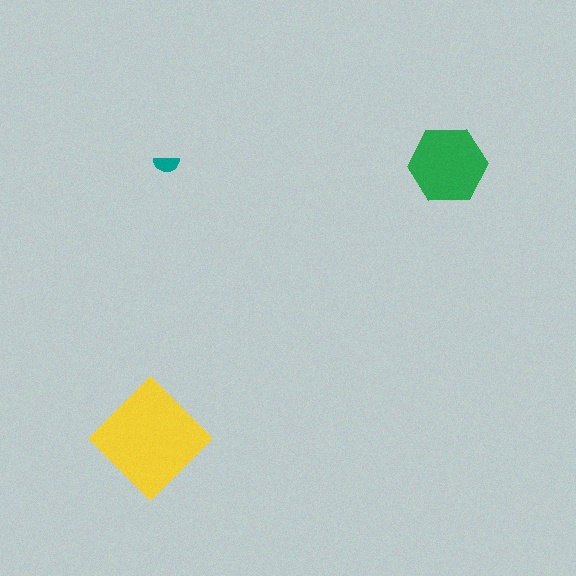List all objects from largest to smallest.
The yellow diamond, the green hexagon, the teal semicircle.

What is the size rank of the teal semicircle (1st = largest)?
3rd.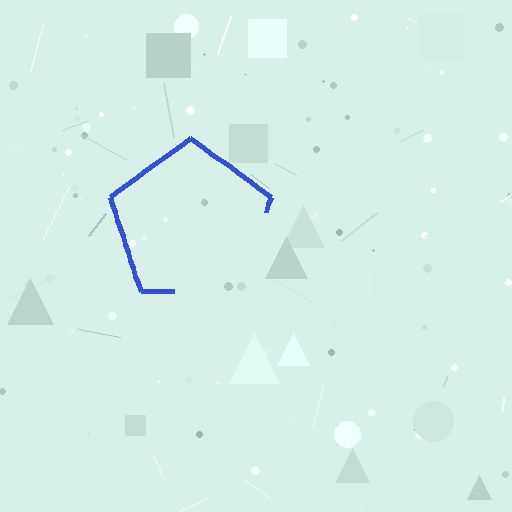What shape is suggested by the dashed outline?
The dashed outline suggests a pentagon.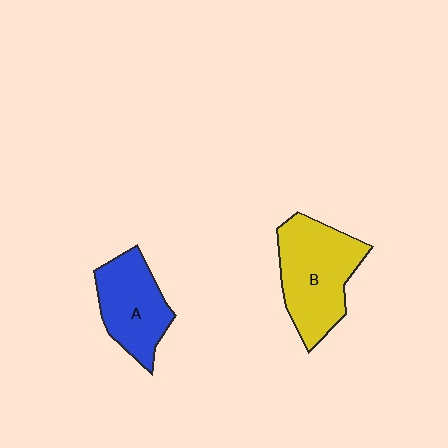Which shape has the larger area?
Shape B (yellow).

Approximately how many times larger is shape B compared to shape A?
Approximately 1.3 times.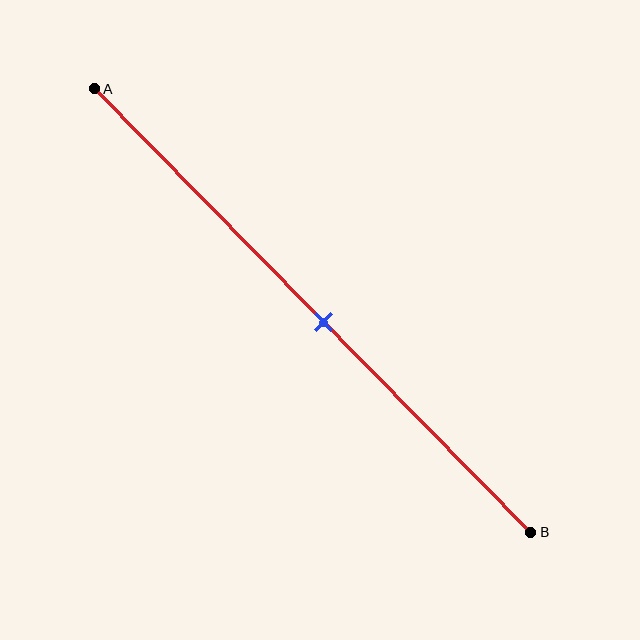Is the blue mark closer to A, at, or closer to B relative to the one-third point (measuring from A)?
The blue mark is closer to point B than the one-third point of segment AB.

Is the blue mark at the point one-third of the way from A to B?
No, the mark is at about 55% from A, not at the 33% one-third point.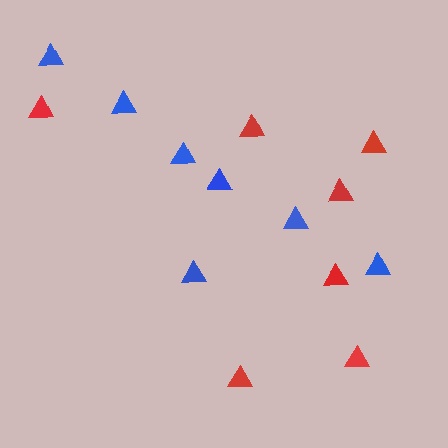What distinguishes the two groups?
There are 2 groups: one group of blue triangles (7) and one group of red triangles (7).